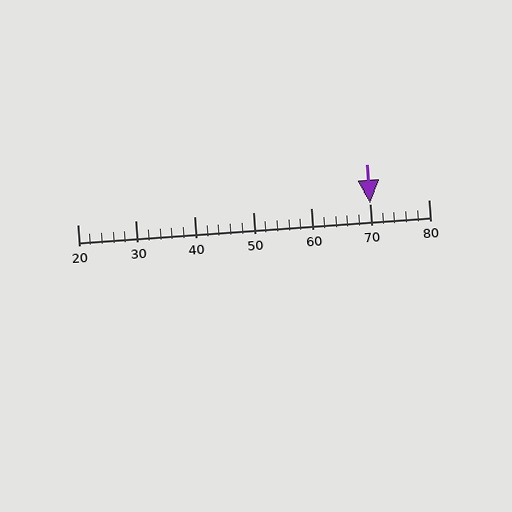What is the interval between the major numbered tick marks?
The major tick marks are spaced 10 units apart.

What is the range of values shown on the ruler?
The ruler shows values from 20 to 80.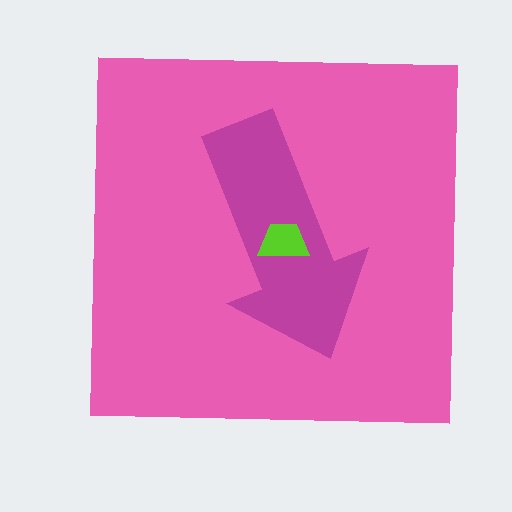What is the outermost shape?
The pink square.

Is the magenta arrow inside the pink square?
Yes.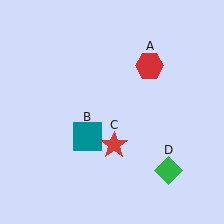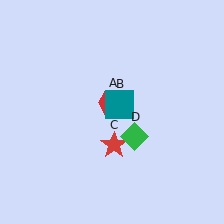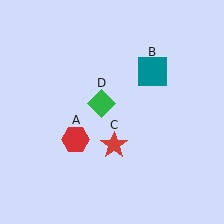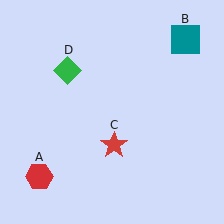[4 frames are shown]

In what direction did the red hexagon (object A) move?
The red hexagon (object A) moved down and to the left.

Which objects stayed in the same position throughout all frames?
Red star (object C) remained stationary.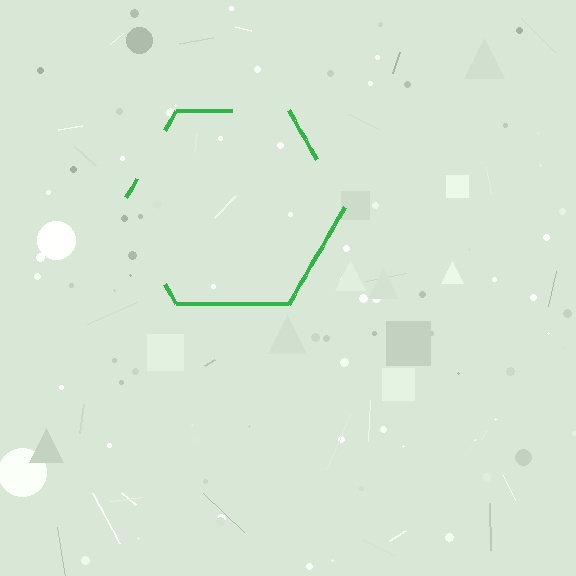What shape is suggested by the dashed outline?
The dashed outline suggests a hexagon.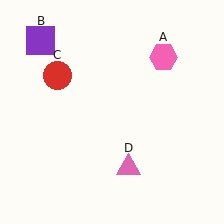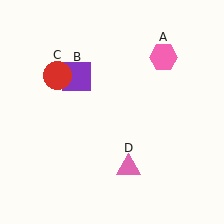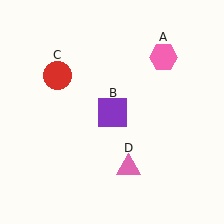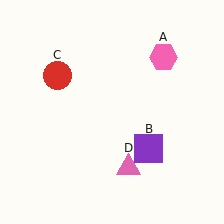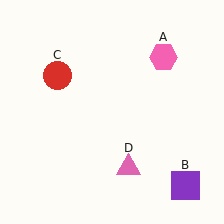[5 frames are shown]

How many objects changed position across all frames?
1 object changed position: purple square (object B).